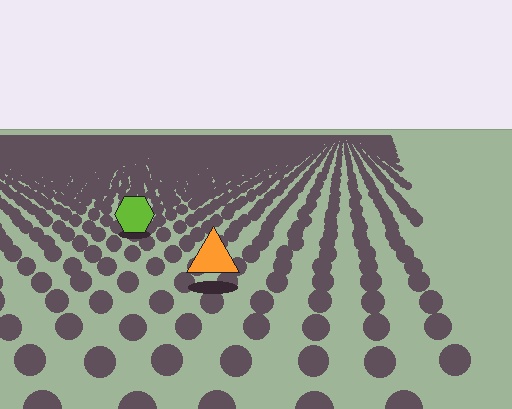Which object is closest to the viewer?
The orange triangle is closest. The texture marks near it are larger and more spread out.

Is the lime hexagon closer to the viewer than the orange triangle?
No. The orange triangle is closer — you can tell from the texture gradient: the ground texture is coarser near it.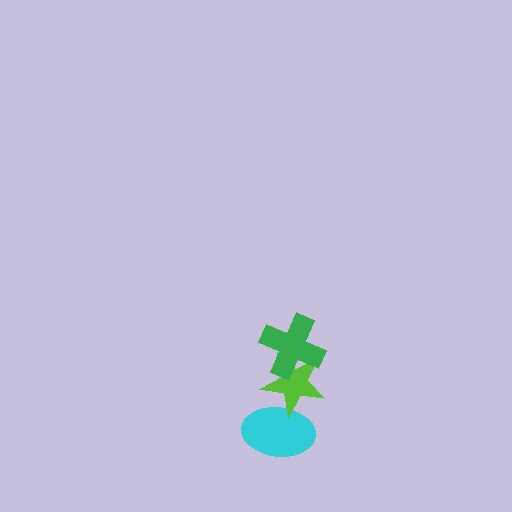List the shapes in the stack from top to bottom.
From top to bottom: the green cross, the lime star, the cyan ellipse.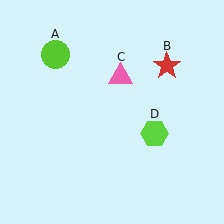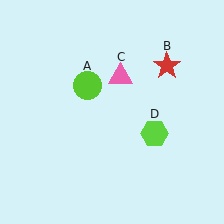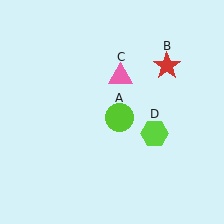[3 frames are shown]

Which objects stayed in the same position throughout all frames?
Red star (object B) and pink triangle (object C) and lime hexagon (object D) remained stationary.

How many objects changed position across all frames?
1 object changed position: lime circle (object A).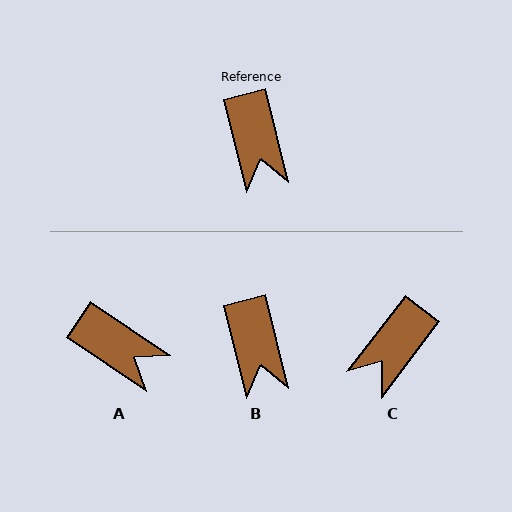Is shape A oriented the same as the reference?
No, it is off by about 42 degrees.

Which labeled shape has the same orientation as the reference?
B.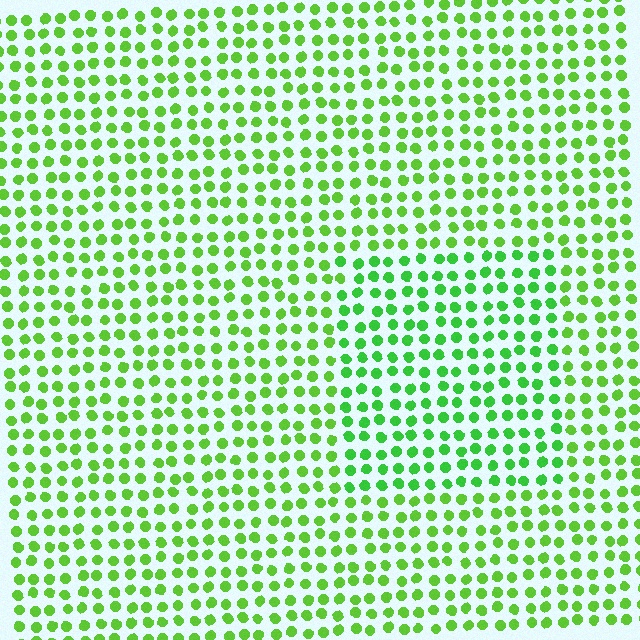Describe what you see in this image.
The image is filled with small lime elements in a uniform arrangement. A rectangle-shaped region is visible where the elements are tinted to a slightly different hue, forming a subtle color boundary.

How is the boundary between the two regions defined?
The boundary is defined purely by a slight shift in hue (about 19 degrees). Spacing, size, and orientation are identical on both sides.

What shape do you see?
I see a rectangle.